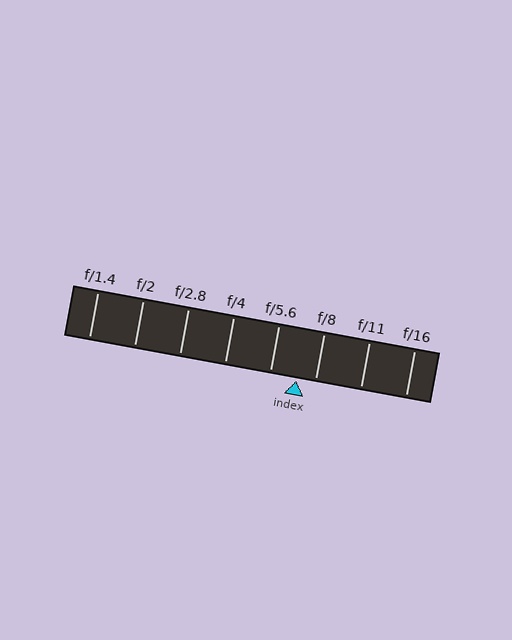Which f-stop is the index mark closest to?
The index mark is closest to f/8.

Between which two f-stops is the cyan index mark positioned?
The index mark is between f/5.6 and f/8.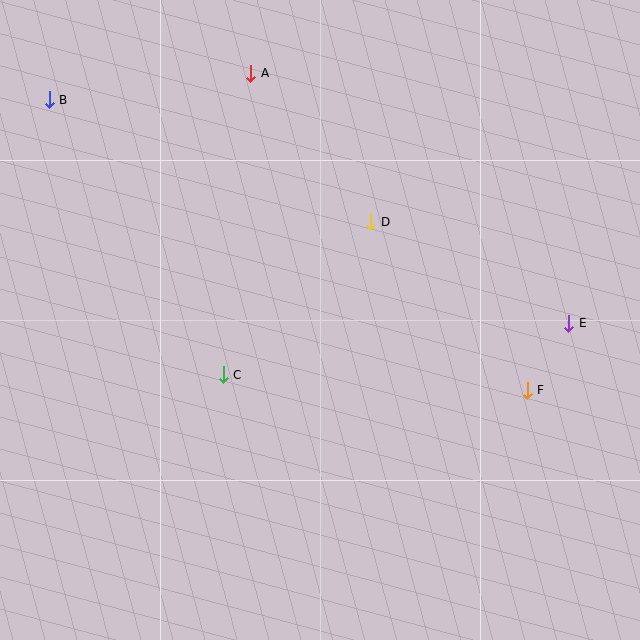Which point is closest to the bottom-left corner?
Point C is closest to the bottom-left corner.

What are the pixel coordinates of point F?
Point F is at (527, 390).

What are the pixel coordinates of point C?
Point C is at (223, 375).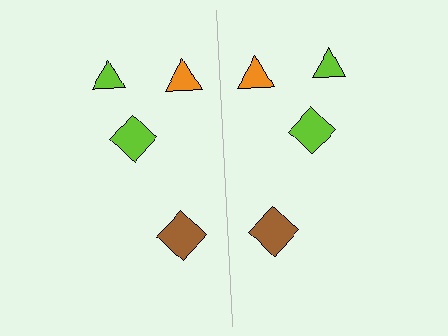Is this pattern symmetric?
Yes, this pattern has bilateral (reflection) symmetry.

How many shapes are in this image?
There are 8 shapes in this image.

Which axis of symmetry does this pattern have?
The pattern has a vertical axis of symmetry running through the center of the image.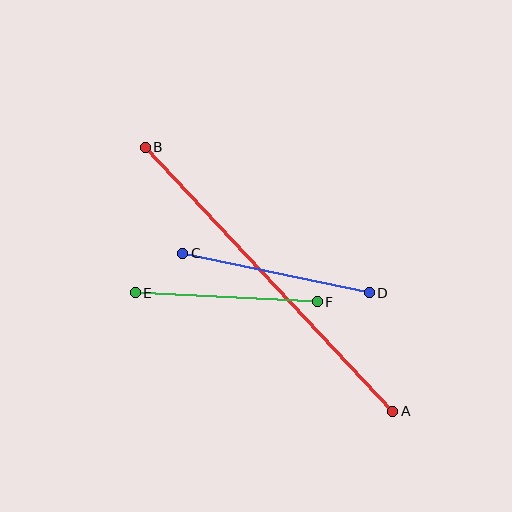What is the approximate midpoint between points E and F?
The midpoint is at approximately (226, 297) pixels.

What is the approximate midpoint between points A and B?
The midpoint is at approximately (269, 279) pixels.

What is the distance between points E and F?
The distance is approximately 182 pixels.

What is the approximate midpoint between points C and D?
The midpoint is at approximately (276, 273) pixels.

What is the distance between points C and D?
The distance is approximately 191 pixels.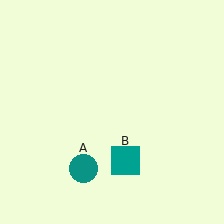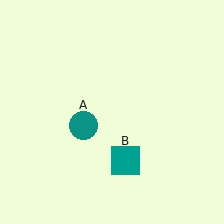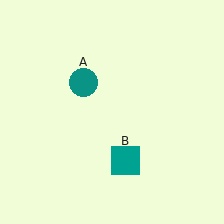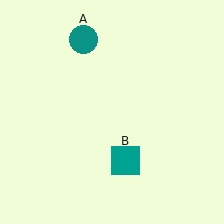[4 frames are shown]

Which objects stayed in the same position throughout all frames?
Teal square (object B) remained stationary.